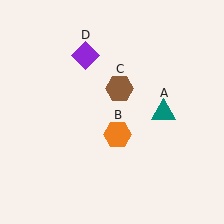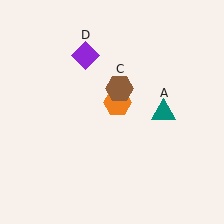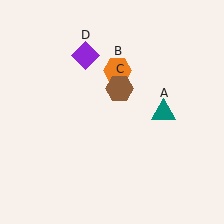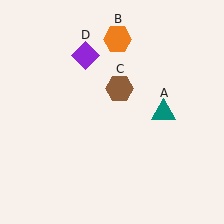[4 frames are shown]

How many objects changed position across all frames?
1 object changed position: orange hexagon (object B).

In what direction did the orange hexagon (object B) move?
The orange hexagon (object B) moved up.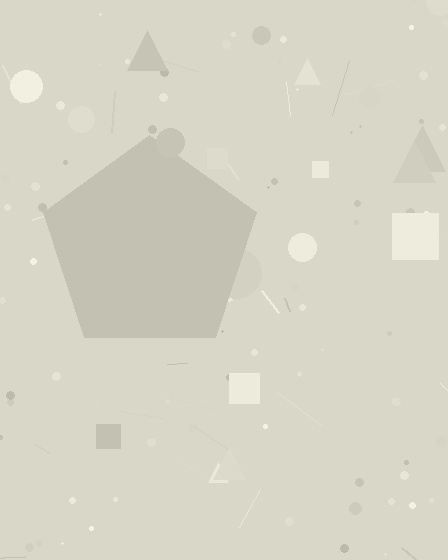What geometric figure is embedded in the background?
A pentagon is embedded in the background.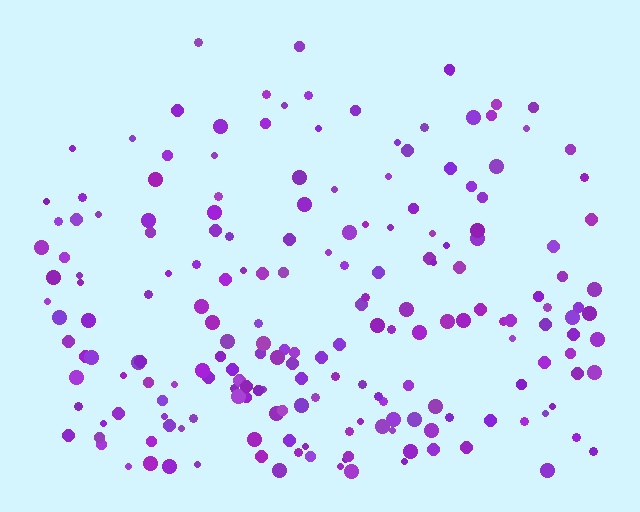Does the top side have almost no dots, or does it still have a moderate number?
Still a moderate number, just noticeably fewer than the bottom.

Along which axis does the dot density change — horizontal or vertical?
Vertical.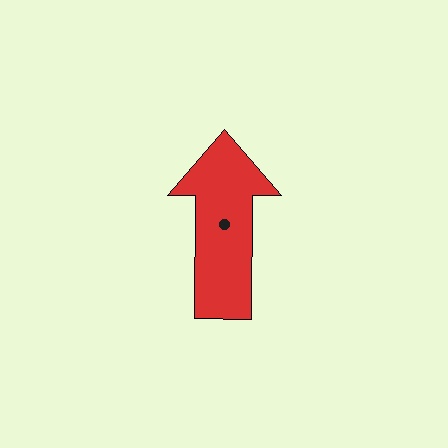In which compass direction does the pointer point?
North.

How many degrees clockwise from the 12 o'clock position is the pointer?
Approximately 0 degrees.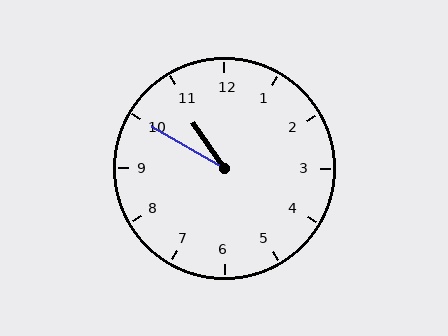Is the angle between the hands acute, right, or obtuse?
It is acute.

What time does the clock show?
10:50.